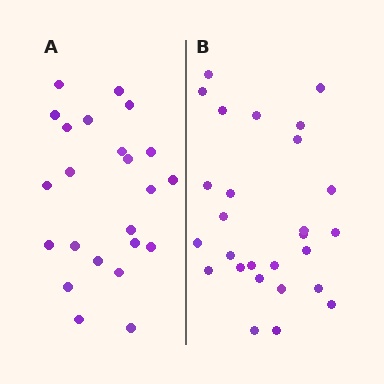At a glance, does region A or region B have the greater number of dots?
Region B (the right region) has more dots.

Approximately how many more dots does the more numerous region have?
Region B has about 4 more dots than region A.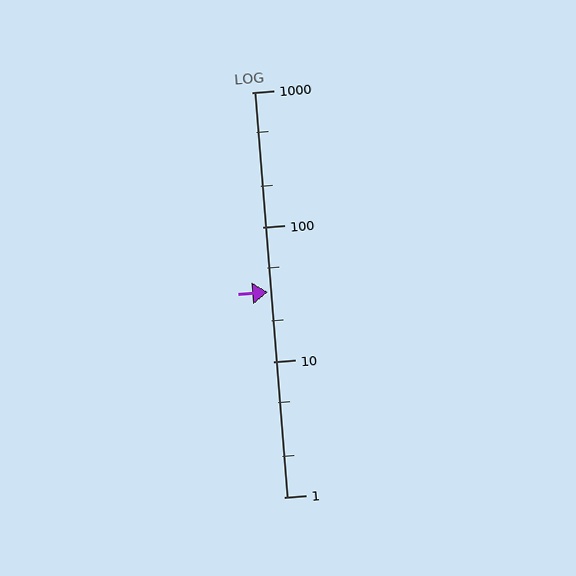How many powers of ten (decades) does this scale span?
The scale spans 3 decades, from 1 to 1000.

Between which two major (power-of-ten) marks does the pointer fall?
The pointer is between 10 and 100.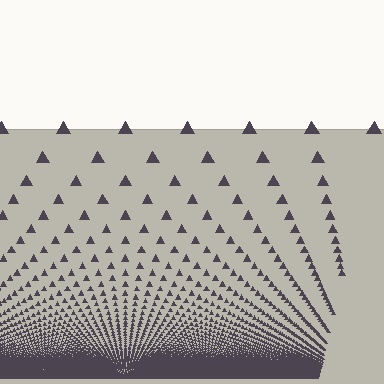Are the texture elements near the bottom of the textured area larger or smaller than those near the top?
Smaller. The gradient is inverted — elements near the bottom are smaller and denser.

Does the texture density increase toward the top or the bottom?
Density increases toward the bottom.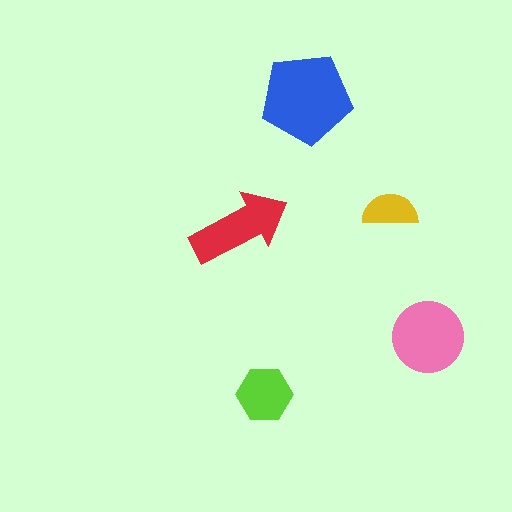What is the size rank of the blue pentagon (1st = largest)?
1st.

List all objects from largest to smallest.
The blue pentagon, the pink circle, the red arrow, the lime hexagon, the yellow semicircle.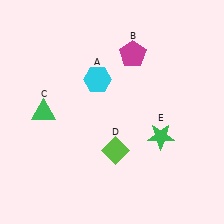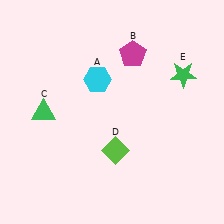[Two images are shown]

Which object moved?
The green star (E) moved up.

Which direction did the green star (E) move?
The green star (E) moved up.